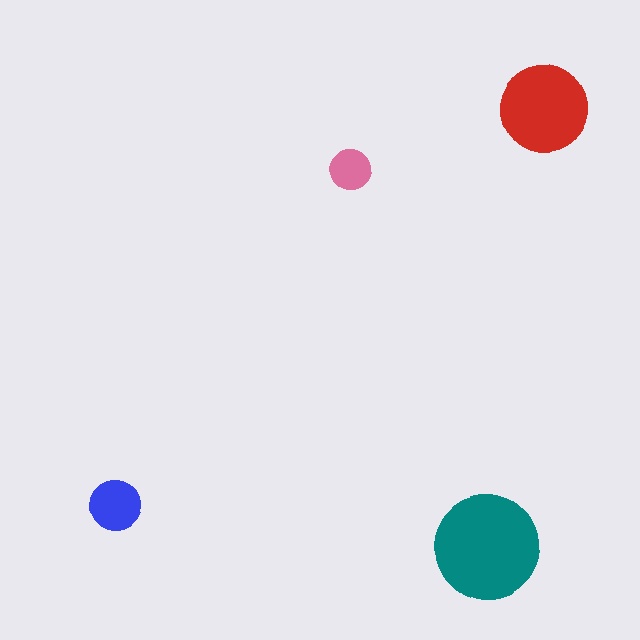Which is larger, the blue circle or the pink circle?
The blue one.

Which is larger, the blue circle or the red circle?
The red one.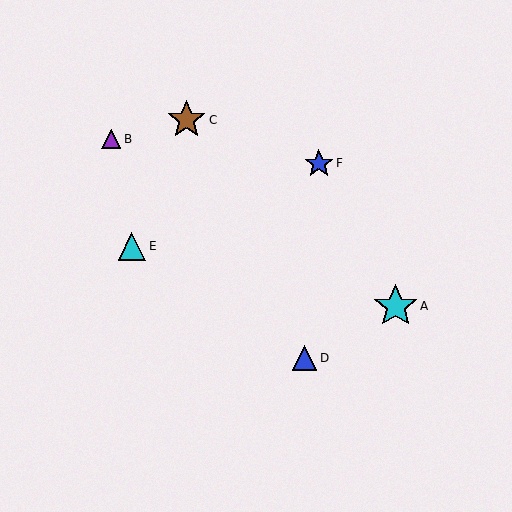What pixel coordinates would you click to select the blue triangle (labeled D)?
Click at (305, 358) to select the blue triangle D.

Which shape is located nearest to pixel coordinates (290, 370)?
The blue triangle (labeled D) at (305, 358) is nearest to that location.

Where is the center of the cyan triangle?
The center of the cyan triangle is at (132, 246).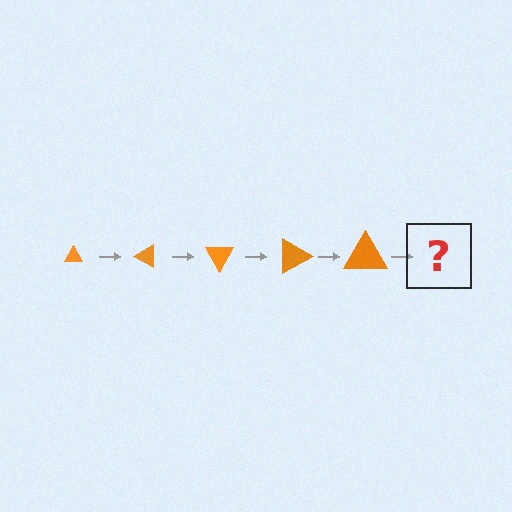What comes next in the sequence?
The next element should be a triangle, larger than the previous one and rotated 150 degrees from the start.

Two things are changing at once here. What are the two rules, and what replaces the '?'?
The two rules are that the triangle grows larger each step and it rotates 30 degrees each step. The '?' should be a triangle, larger than the previous one and rotated 150 degrees from the start.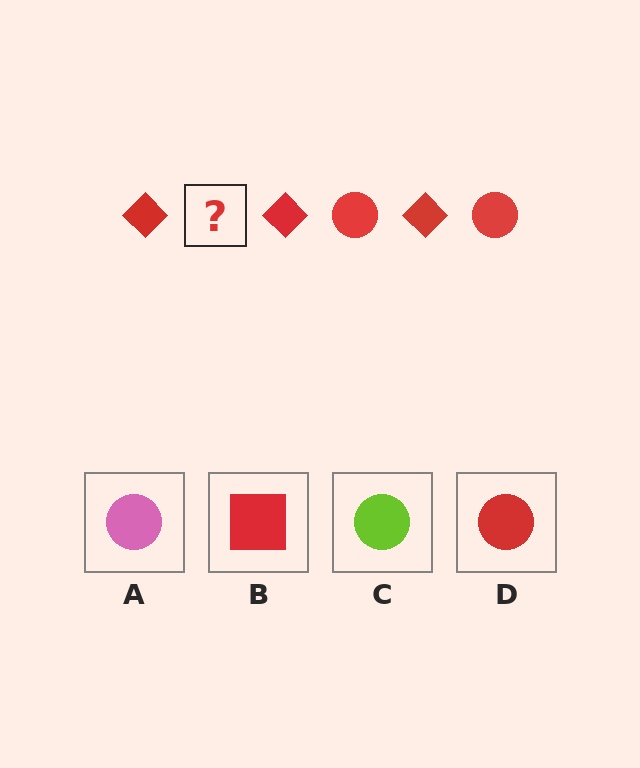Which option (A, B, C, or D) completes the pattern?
D.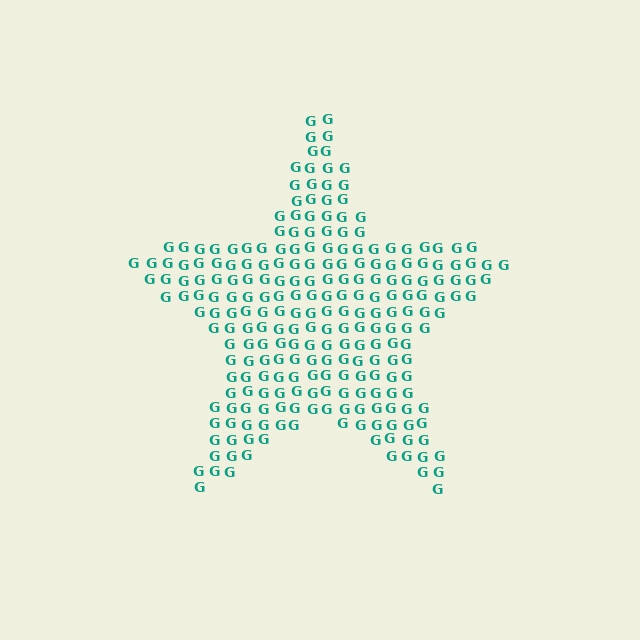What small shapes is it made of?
It is made of small letter G's.